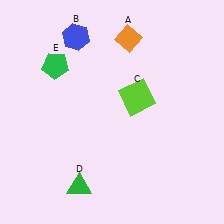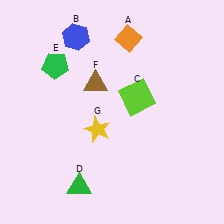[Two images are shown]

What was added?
A brown triangle (F), a yellow star (G) were added in Image 2.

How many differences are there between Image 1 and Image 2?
There are 2 differences between the two images.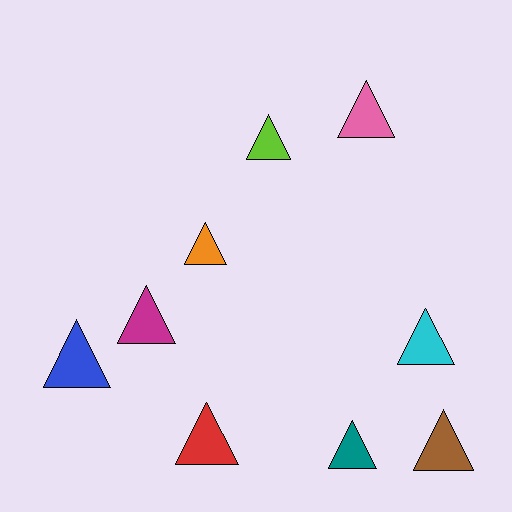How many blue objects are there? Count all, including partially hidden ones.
There is 1 blue object.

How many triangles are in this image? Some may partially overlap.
There are 9 triangles.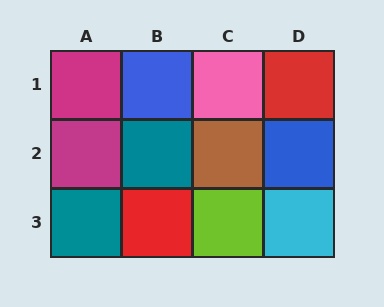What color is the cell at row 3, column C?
Lime.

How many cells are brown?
1 cell is brown.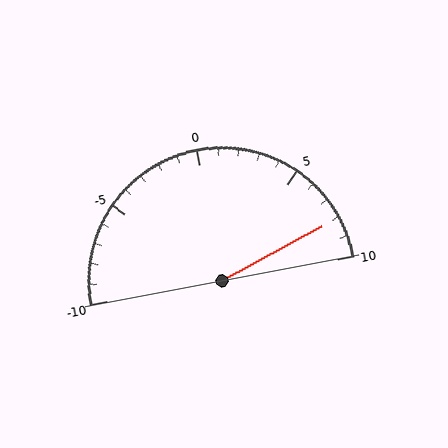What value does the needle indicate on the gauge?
The needle indicates approximately 8.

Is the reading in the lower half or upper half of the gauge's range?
The reading is in the upper half of the range (-10 to 10).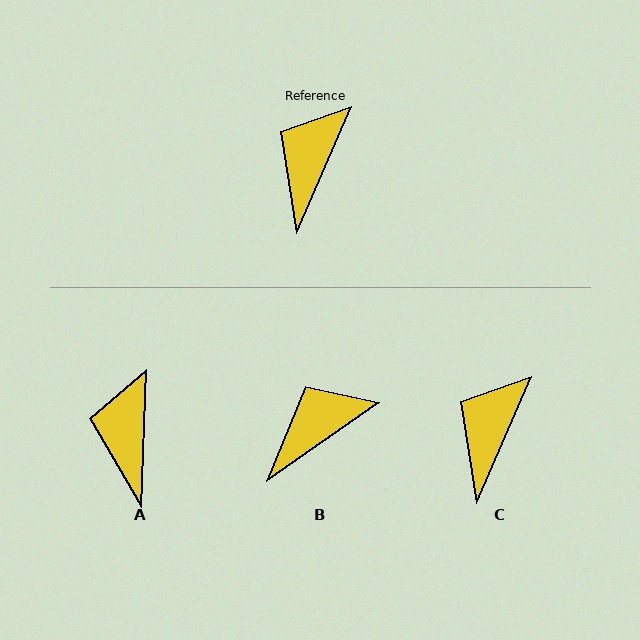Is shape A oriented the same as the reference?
No, it is off by about 22 degrees.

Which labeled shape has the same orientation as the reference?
C.